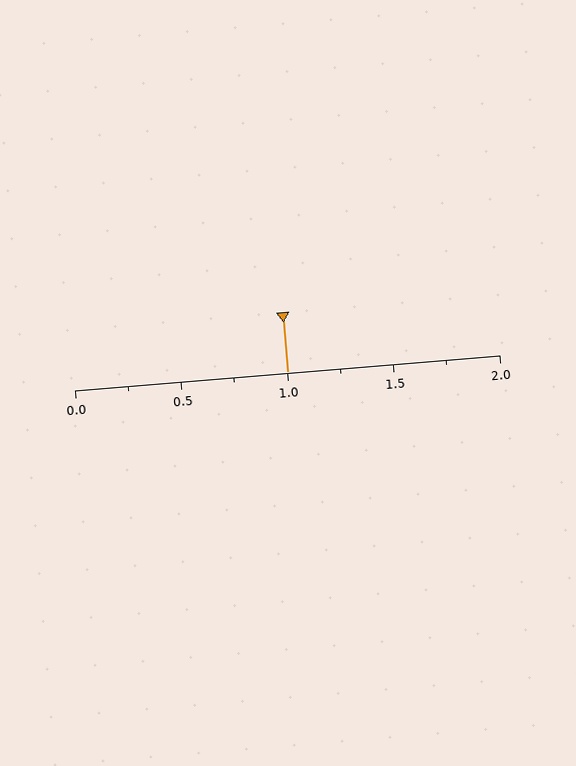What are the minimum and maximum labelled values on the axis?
The axis runs from 0.0 to 2.0.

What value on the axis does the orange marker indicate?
The marker indicates approximately 1.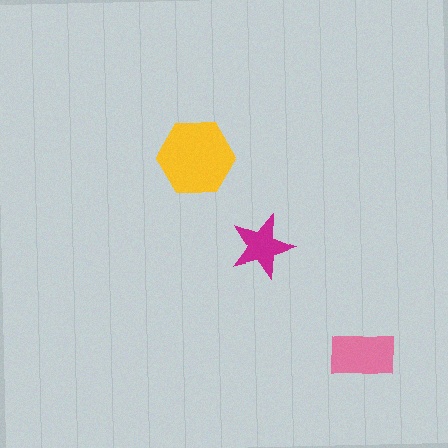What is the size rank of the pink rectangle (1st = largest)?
2nd.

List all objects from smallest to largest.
The magenta star, the pink rectangle, the yellow hexagon.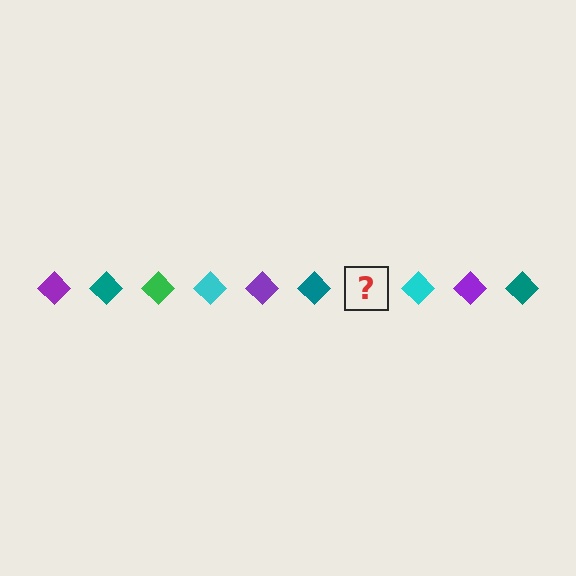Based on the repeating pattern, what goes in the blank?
The blank should be a green diamond.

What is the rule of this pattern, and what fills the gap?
The rule is that the pattern cycles through purple, teal, green, cyan diamonds. The gap should be filled with a green diamond.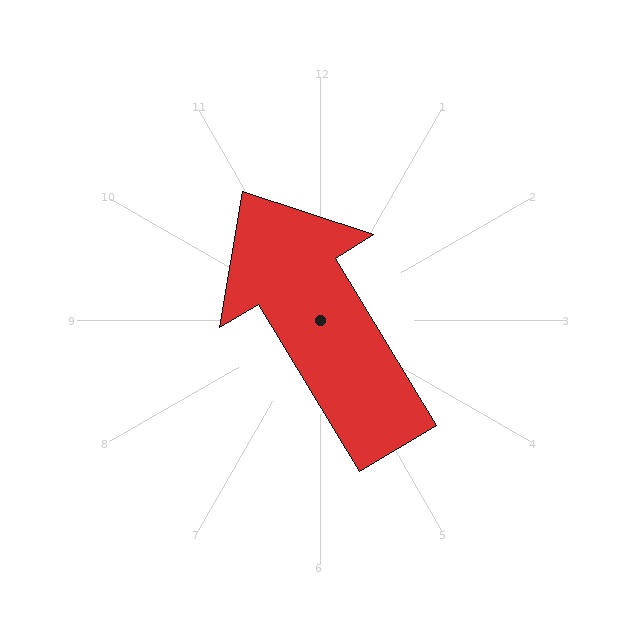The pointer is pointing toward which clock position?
Roughly 11 o'clock.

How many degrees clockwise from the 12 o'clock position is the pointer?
Approximately 329 degrees.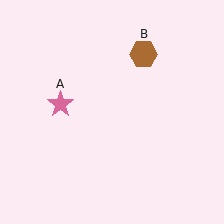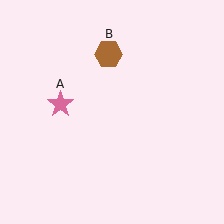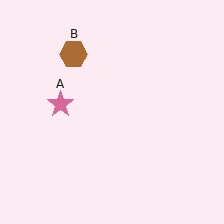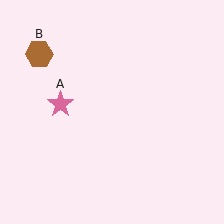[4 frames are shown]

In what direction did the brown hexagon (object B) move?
The brown hexagon (object B) moved left.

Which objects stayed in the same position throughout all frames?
Pink star (object A) remained stationary.